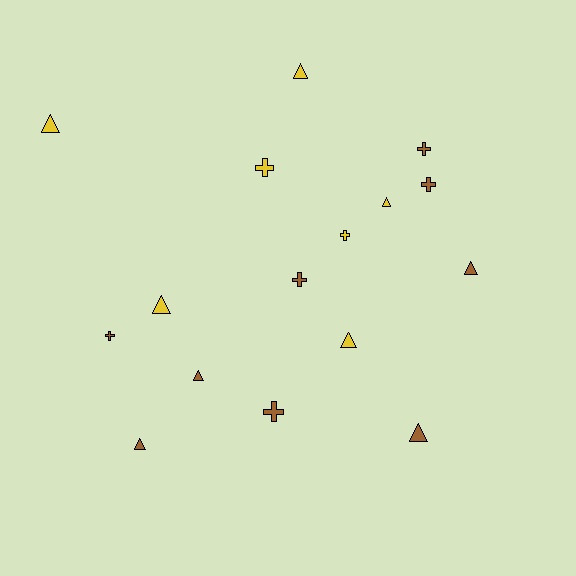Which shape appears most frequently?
Triangle, with 9 objects.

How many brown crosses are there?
There are 5 brown crosses.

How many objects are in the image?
There are 16 objects.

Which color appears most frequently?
Brown, with 9 objects.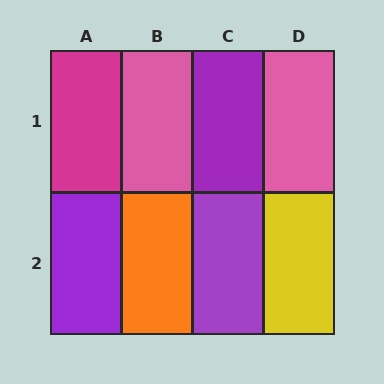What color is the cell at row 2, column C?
Purple.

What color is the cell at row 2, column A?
Purple.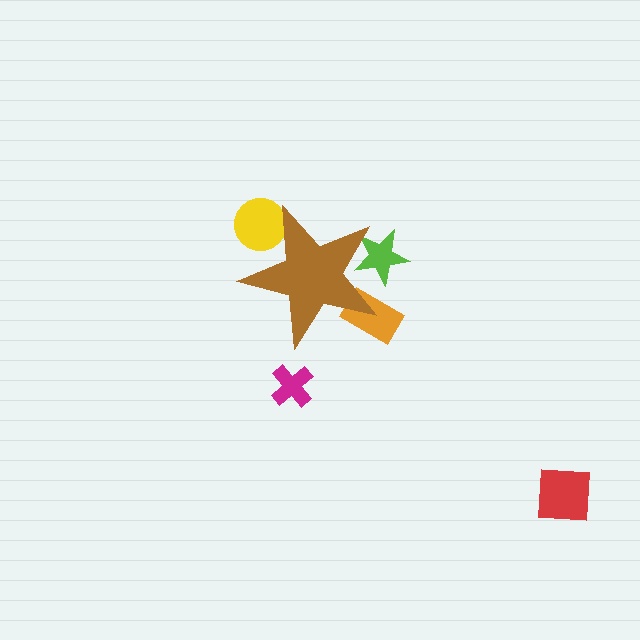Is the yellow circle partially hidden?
Yes, the yellow circle is partially hidden behind the brown star.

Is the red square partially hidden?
No, the red square is fully visible.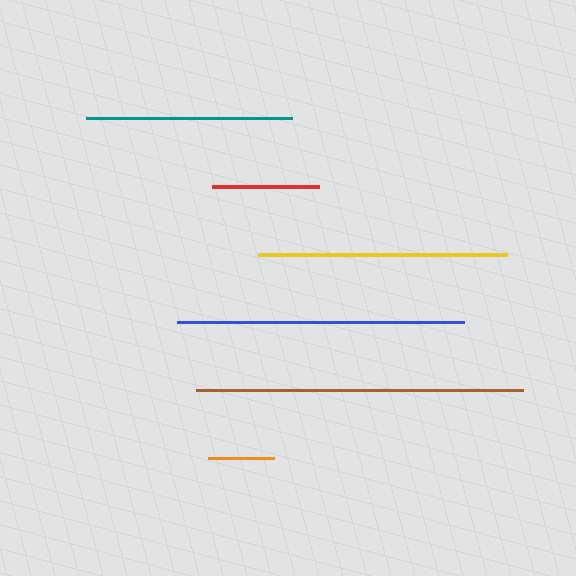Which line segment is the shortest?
The orange line is the shortest at approximately 66 pixels.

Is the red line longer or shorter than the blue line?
The blue line is longer than the red line.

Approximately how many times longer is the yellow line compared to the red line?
The yellow line is approximately 2.3 times the length of the red line.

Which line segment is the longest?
The brown line is the longest at approximately 328 pixels.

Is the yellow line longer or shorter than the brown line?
The brown line is longer than the yellow line.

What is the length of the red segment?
The red segment is approximately 108 pixels long.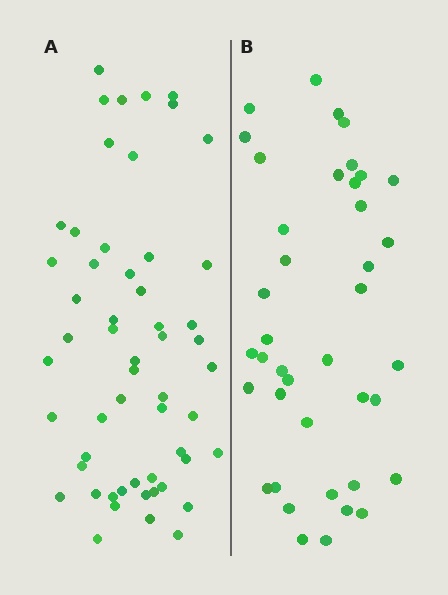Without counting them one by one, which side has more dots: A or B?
Region A (the left region) has more dots.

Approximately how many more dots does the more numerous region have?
Region A has approximately 15 more dots than region B.